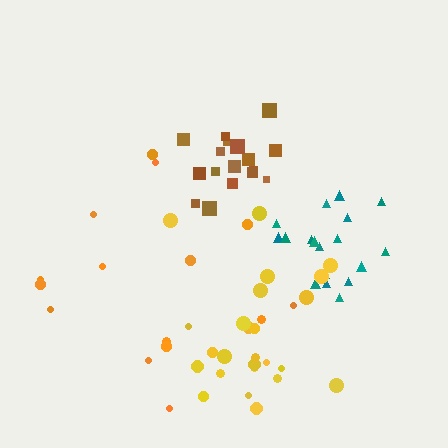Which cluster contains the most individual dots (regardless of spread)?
Yellow (25).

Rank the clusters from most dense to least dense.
brown, teal, yellow, orange.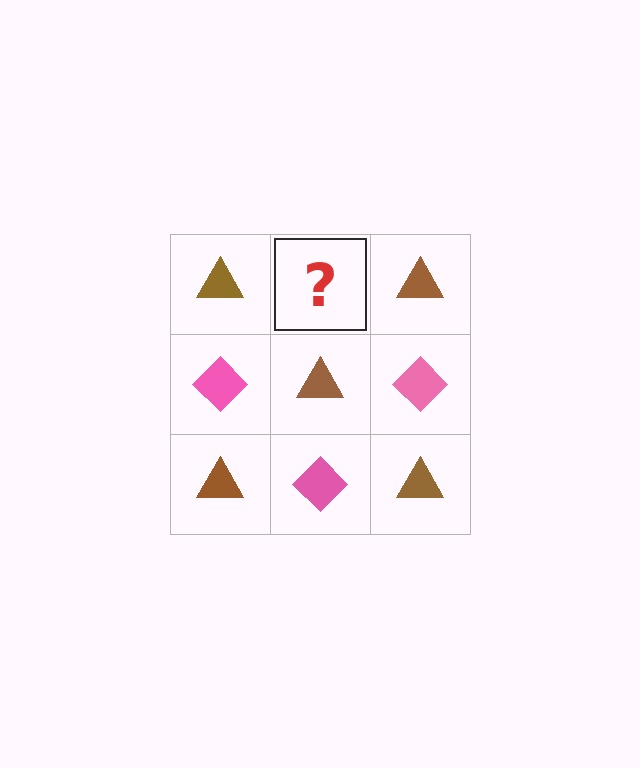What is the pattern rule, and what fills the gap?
The rule is that it alternates brown triangle and pink diamond in a checkerboard pattern. The gap should be filled with a pink diamond.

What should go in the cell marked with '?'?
The missing cell should contain a pink diamond.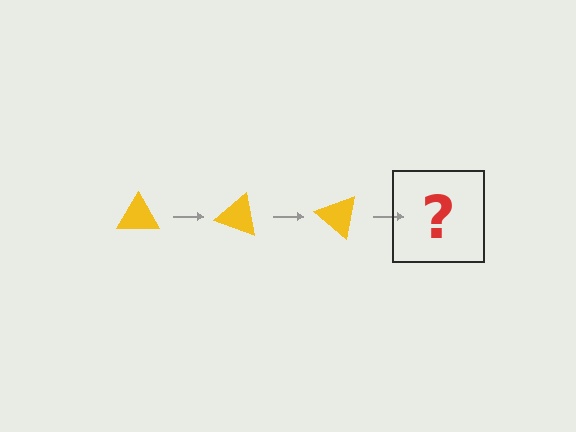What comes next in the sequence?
The next element should be a yellow triangle rotated 60 degrees.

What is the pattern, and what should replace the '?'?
The pattern is that the triangle rotates 20 degrees each step. The '?' should be a yellow triangle rotated 60 degrees.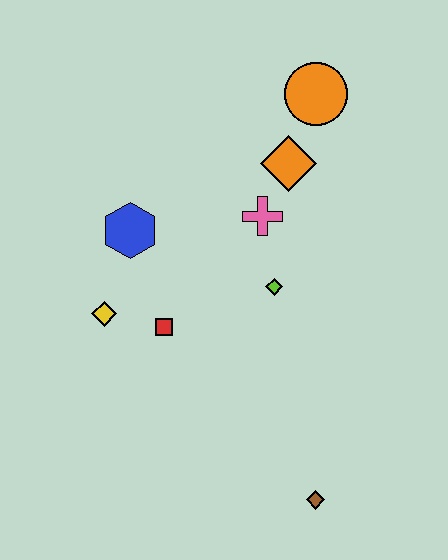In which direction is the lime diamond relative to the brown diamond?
The lime diamond is above the brown diamond.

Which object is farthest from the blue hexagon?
The brown diamond is farthest from the blue hexagon.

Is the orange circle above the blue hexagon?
Yes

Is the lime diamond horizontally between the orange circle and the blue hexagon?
Yes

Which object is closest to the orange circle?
The orange diamond is closest to the orange circle.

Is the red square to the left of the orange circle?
Yes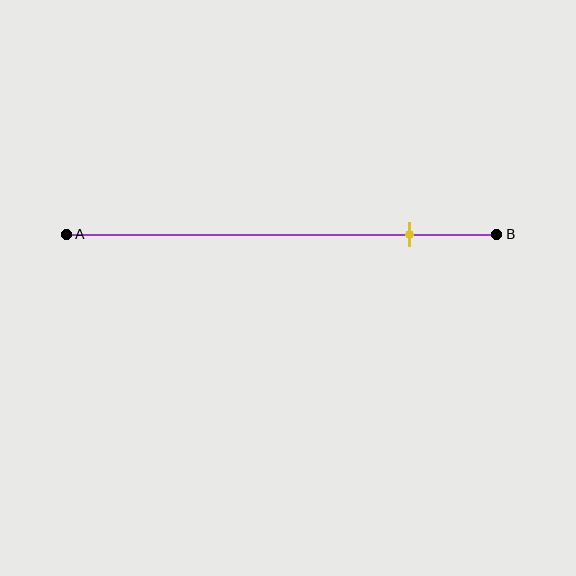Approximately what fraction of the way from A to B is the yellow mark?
The yellow mark is approximately 80% of the way from A to B.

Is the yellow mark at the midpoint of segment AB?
No, the mark is at about 80% from A, not at the 50% midpoint.